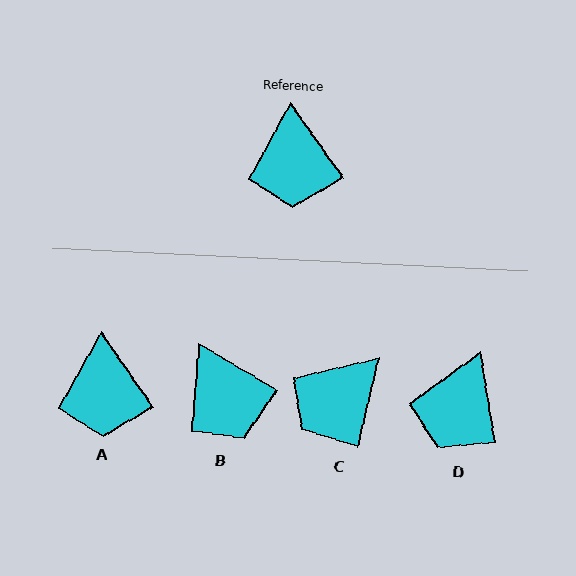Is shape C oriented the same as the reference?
No, it is off by about 48 degrees.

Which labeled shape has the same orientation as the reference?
A.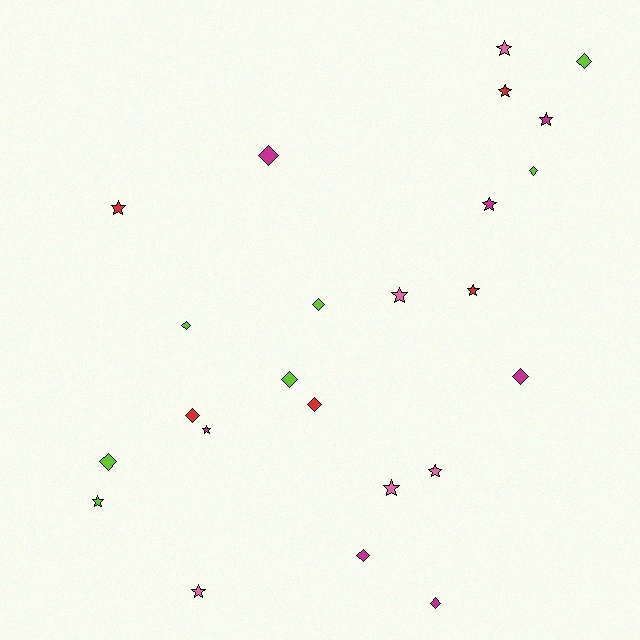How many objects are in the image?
There are 24 objects.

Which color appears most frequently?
Lime, with 7 objects.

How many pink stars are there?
There are 5 pink stars.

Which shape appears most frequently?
Star, with 12 objects.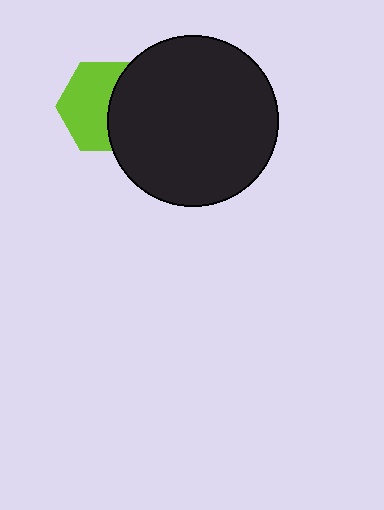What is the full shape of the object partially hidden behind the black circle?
The partially hidden object is a lime hexagon.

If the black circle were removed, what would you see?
You would see the complete lime hexagon.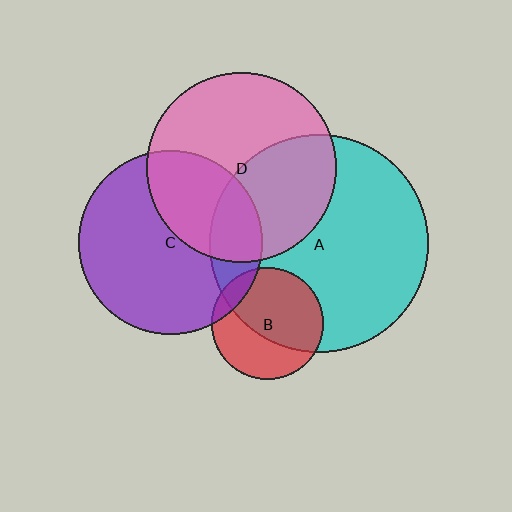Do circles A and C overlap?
Yes.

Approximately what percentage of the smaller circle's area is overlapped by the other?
Approximately 20%.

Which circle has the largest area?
Circle A (cyan).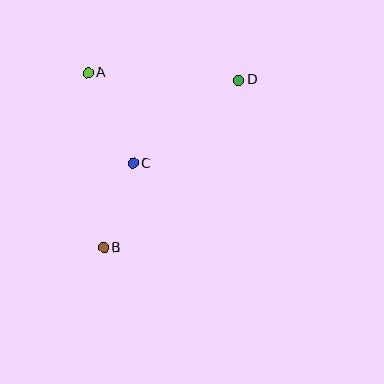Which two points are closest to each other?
Points B and C are closest to each other.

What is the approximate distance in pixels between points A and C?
The distance between A and C is approximately 101 pixels.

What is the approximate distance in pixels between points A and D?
The distance between A and D is approximately 151 pixels.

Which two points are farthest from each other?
Points B and D are farthest from each other.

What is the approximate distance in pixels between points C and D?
The distance between C and D is approximately 135 pixels.